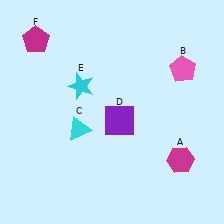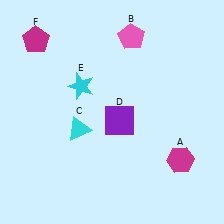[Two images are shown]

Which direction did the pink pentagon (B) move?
The pink pentagon (B) moved left.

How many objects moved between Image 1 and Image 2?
1 object moved between the two images.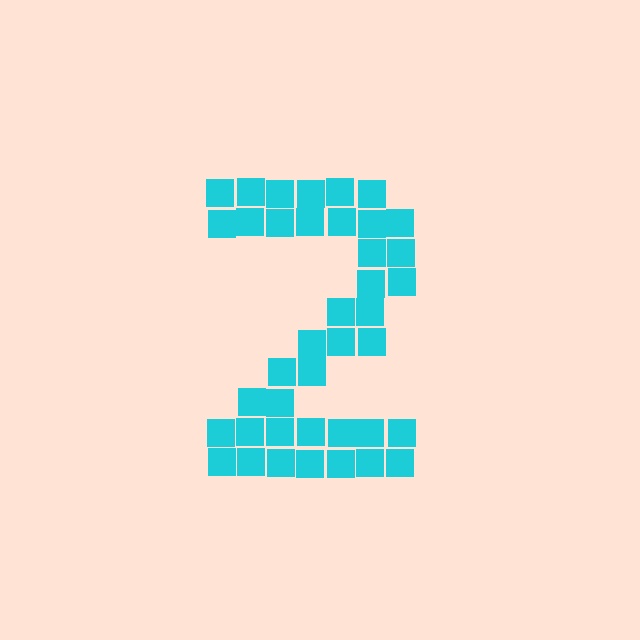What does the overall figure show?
The overall figure shows the digit 2.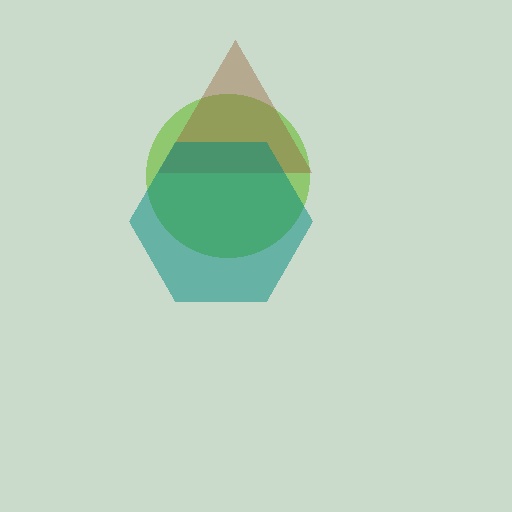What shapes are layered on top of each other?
The layered shapes are: a lime circle, a brown triangle, a teal hexagon.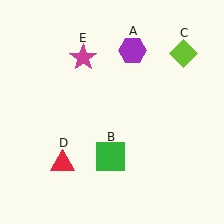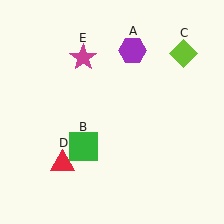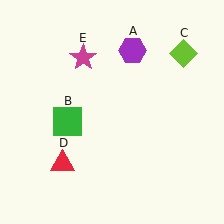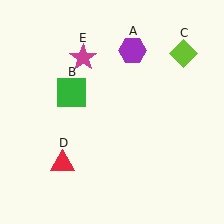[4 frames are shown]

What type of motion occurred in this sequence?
The green square (object B) rotated clockwise around the center of the scene.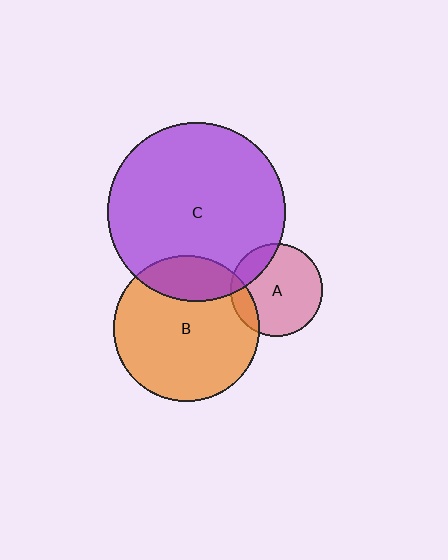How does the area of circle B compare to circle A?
Approximately 2.5 times.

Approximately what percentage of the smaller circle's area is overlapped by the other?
Approximately 20%.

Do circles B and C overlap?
Yes.